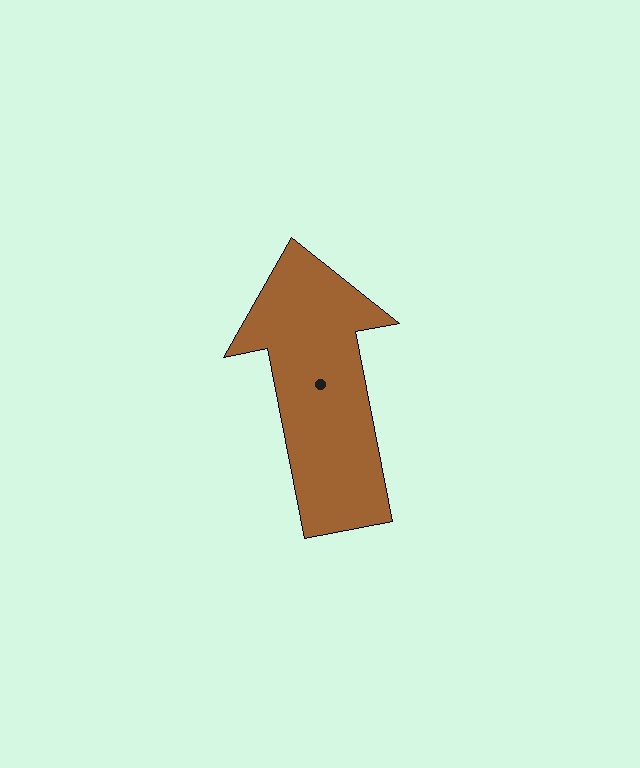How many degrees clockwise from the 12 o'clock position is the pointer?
Approximately 349 degrees.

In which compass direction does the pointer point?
North.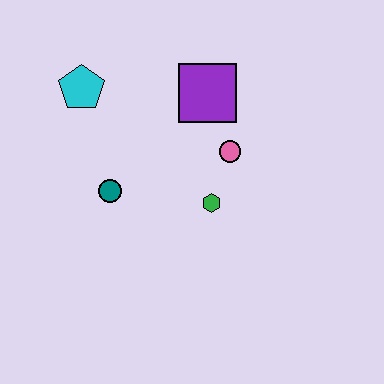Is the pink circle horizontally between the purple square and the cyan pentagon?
No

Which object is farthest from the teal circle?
The purple square is farthest from the teal circle.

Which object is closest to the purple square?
The pink circle is closest to the purple square.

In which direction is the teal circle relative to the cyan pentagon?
The teal circle is below the cyan pentagon.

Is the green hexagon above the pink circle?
No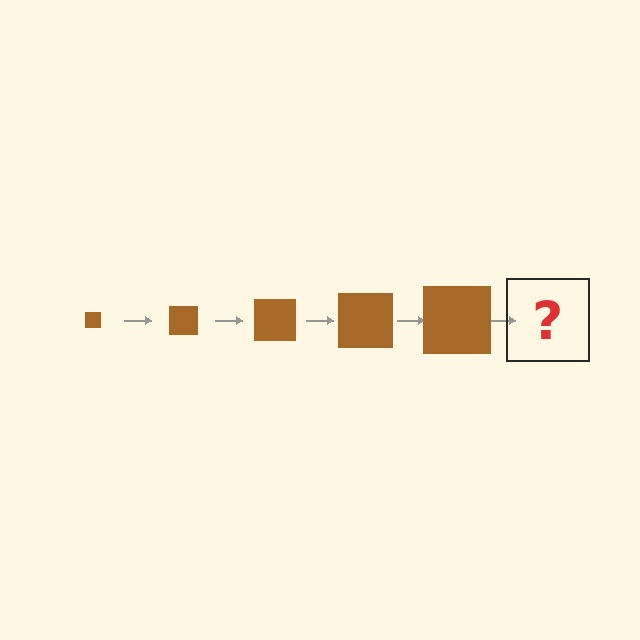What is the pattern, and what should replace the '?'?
The pattern is that the square gets progressively larger each step. The '?' should be a brown square, larger than the previous one.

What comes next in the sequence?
The next element should be a brown square, larger than the previous one.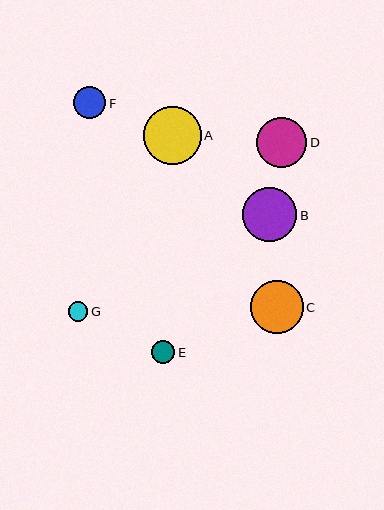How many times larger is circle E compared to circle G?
Circle E is approximately 1.2 times the size of circle G.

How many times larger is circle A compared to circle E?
Circle A is approximately 2.5 times the size of circle E.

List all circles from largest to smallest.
From largest to smallest: A, B, C, D, F, E, G.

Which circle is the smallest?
Circle G is the smallest with a size of approximately 19 pixels.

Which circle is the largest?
Circle A is the largest with a size of approximately 58 pixels.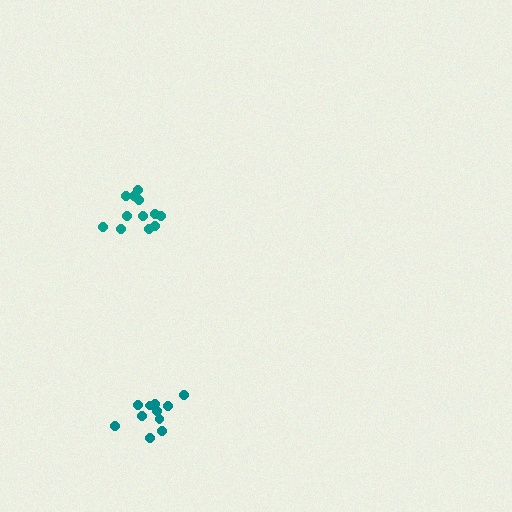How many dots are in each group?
Group 1: 12 dots, Group 2: 11 dots (23 total).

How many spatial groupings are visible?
There are 2 spatial groupings.